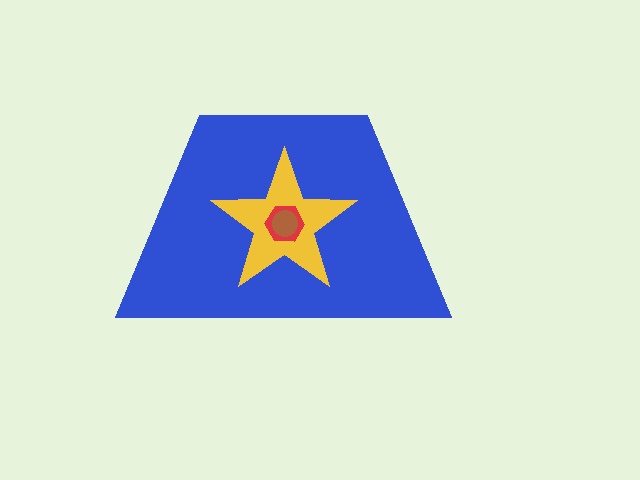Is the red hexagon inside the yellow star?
Yes.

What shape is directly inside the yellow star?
The red hexagon.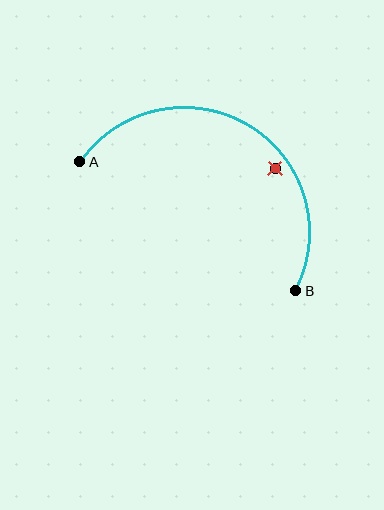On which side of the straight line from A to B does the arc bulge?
The arc bulges above the straight line connecting A and B.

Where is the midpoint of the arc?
The arc midpoint is the point on the curve farthest from the straight line joining A and B. It sits above that line.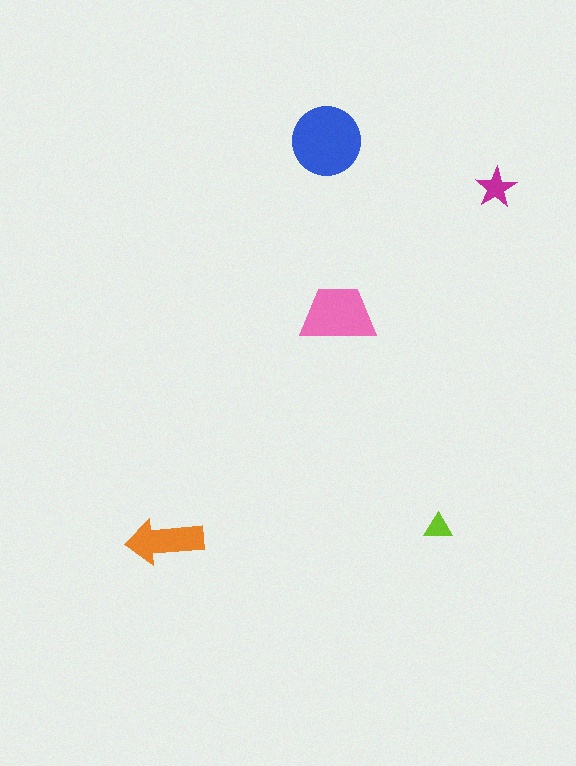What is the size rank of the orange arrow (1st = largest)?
3rd.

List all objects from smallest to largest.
The lime triangle, the magenta star, the orange arrow, the pink trapezoid, the blue circle.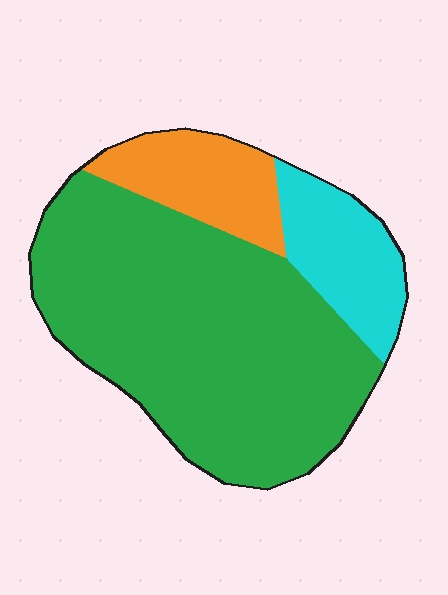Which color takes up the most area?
Green, at roughly 70%.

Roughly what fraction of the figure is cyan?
Cyan takes up about one sixth (1/6) of the figure.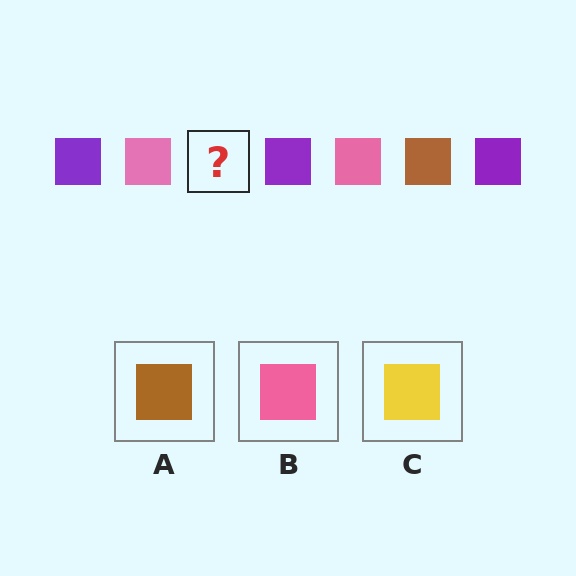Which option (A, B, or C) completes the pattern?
A.